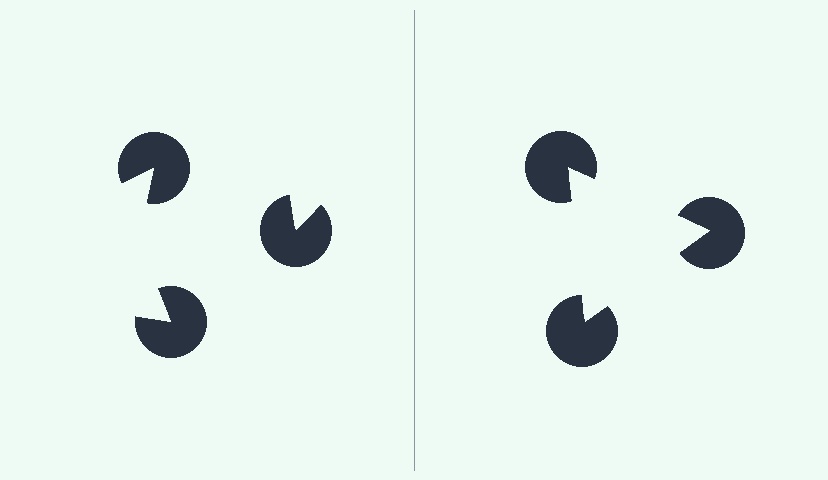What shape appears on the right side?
An illusory triangle.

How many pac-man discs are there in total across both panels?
6 — 3 on each side.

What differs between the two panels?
The pac-man discs are positioned identically on both sides; only the wedge orientations differ. On the right they align to a triangle; on the left they are misaligned.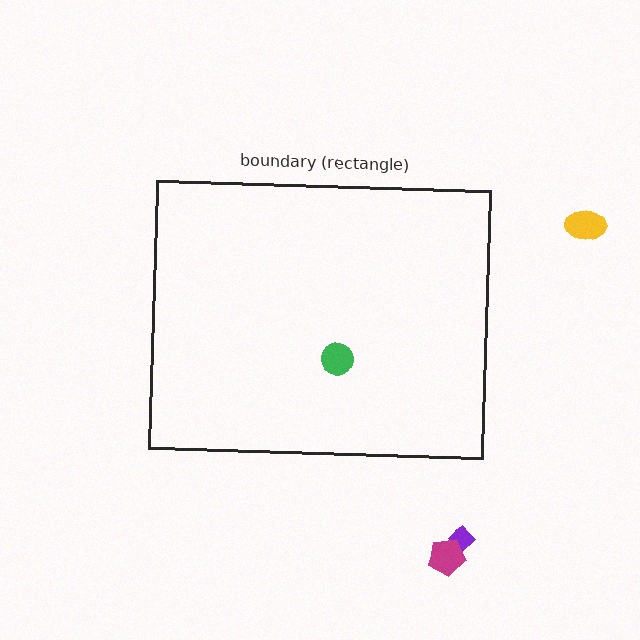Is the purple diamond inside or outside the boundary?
Outside.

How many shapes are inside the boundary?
1 inside, 3 outside.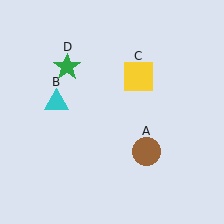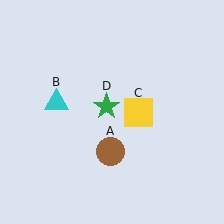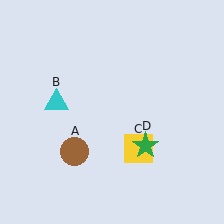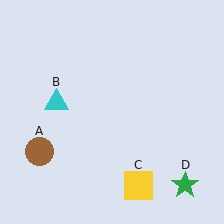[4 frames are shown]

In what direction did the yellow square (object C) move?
The yellow square (object C) moved down.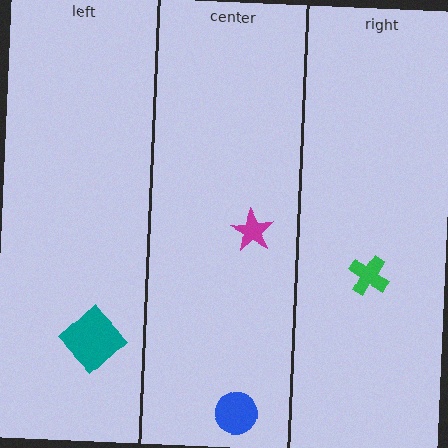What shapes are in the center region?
The magenta star, the blue circle.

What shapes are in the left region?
The teal diamond.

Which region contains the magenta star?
The center region.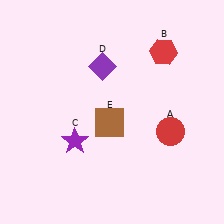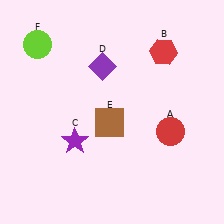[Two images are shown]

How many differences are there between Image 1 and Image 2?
There is 1 difference between the two images.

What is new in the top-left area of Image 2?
A lime circle (F) was added in the top-left area of Image 2.